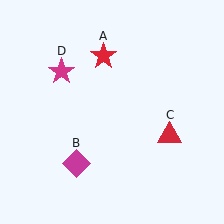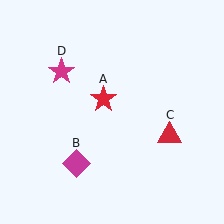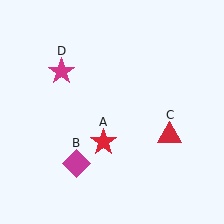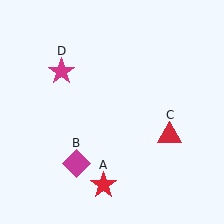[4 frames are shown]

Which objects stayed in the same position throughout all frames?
Magenta diamond (object B) and red triangle (object C) and magenta star (object D) remained stationary.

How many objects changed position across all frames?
1 object changed position: red star (object A).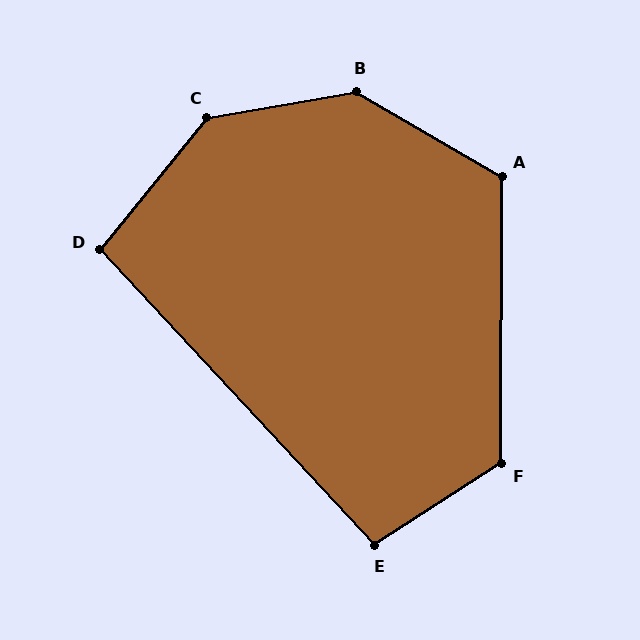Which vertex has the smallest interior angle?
D, at approximately 98 degrees.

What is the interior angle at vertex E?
Approximately 100 degrees (obtuse).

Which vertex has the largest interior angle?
B, at approximately 139 degrees.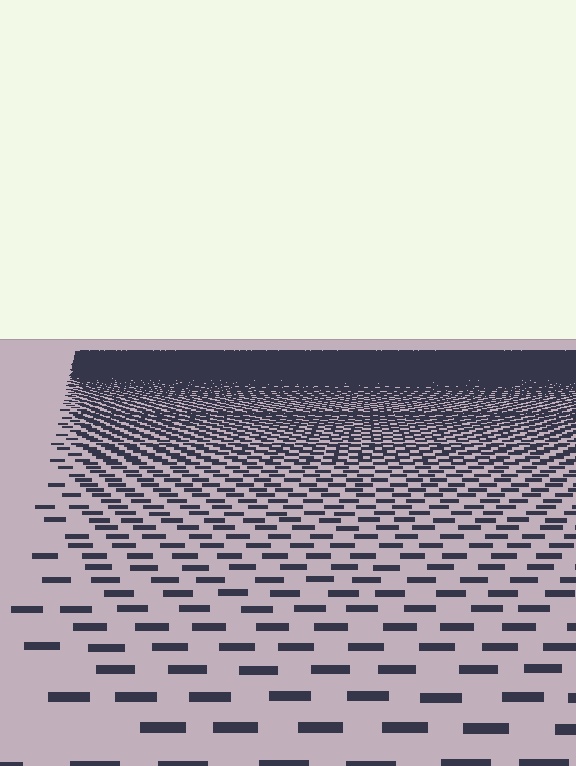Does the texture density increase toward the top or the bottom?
Density increases toward the top.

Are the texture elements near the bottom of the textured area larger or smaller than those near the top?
Larger. Near the bottom, elements are closer to the viewer and appear at a bigger on-screen size.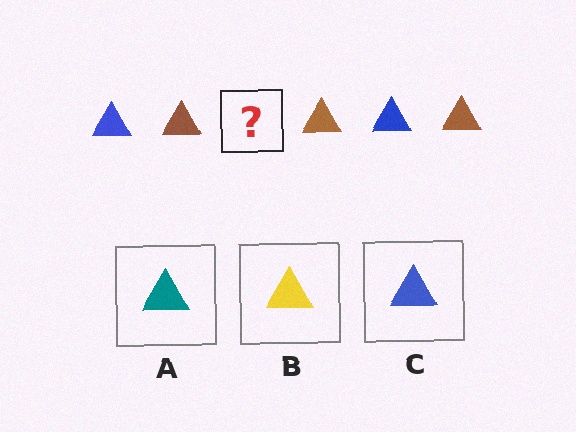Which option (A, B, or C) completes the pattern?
C.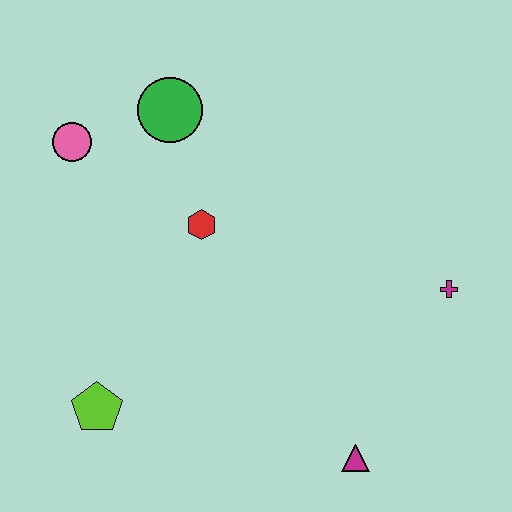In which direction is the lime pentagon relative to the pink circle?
The lime pentagon is below the pink circle.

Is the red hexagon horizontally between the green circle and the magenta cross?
Yes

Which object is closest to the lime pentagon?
The red hexagon is closest to the lime pentagon.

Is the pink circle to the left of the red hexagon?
Yes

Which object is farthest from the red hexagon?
The magenta triangle is farthest from the red hexagon.